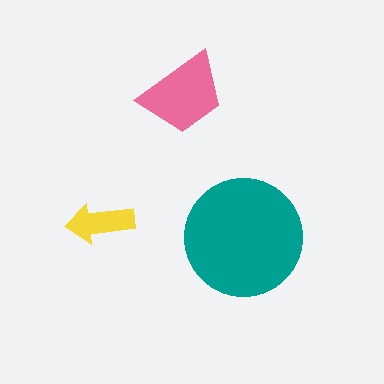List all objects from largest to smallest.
The teal circle, the pink trapezoid, the yellow arrow.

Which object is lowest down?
The teal circle is bottommost.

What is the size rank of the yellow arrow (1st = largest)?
3rd.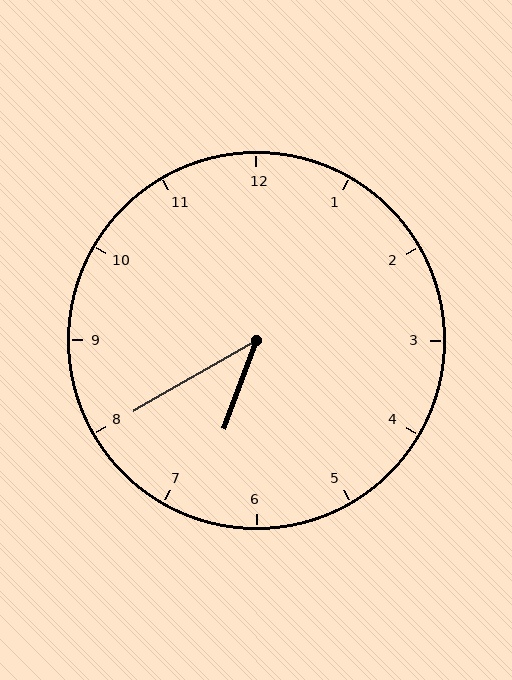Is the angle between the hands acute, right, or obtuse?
It is acute.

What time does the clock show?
6:40.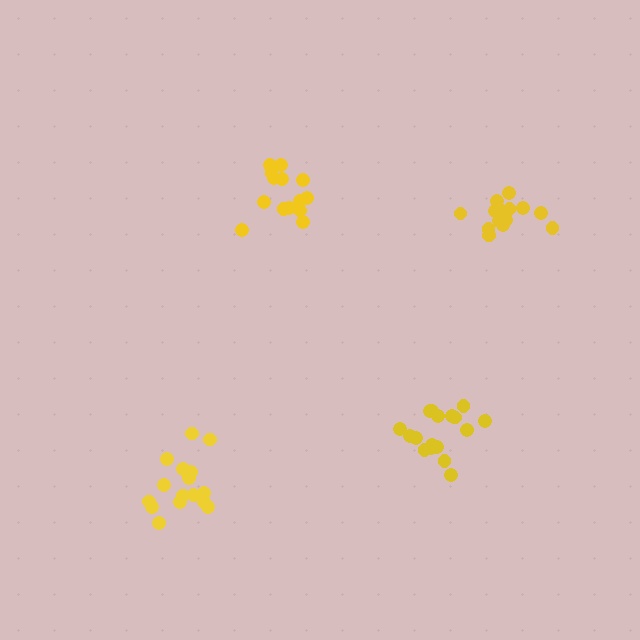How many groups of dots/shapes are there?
There are 4 groups.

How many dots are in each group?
Group 1: 14 dots, Group 2: 17 dots, Group 3: 17 dots, Group 4: 15 dots (63 total).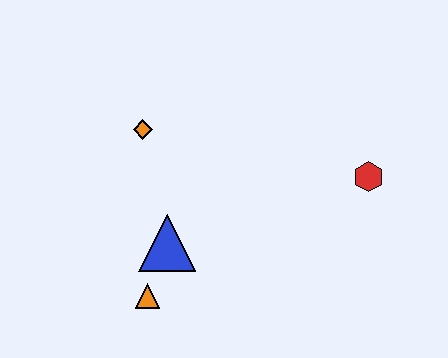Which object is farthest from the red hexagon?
The orange triangle is farthest from the red hexagon.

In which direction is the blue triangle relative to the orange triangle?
The blue triangle is above the orange triangle.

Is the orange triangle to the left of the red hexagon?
Yes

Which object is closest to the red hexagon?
The blue triangle is closest to the red hexagon.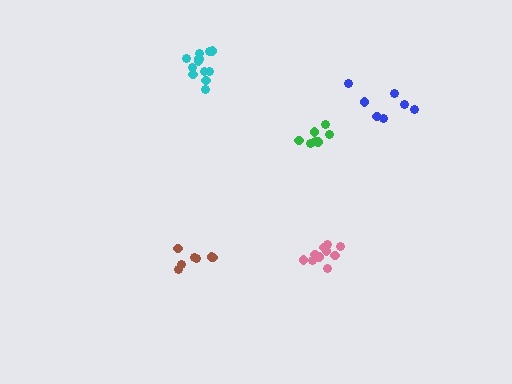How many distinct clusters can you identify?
There are 5 distinct clusters.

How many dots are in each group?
Group 1: 7 dots, Group 2: 10 dots, Group 3: 7 dots, Group 4: 12 dots, Group 5: 7 dots (43 total).